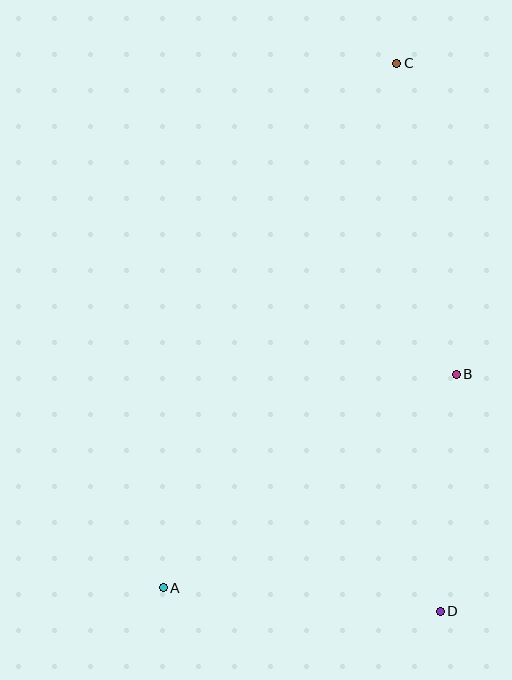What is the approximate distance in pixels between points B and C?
The distance between B and C is approximately 316 pixels.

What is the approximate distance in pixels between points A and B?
The distance between A and B is approximately 362 pixels.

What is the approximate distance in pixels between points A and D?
The distance between A and D is approximately 278 pixels.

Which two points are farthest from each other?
Points A and C are farthest from each other.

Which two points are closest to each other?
Points B and D are closest to each other.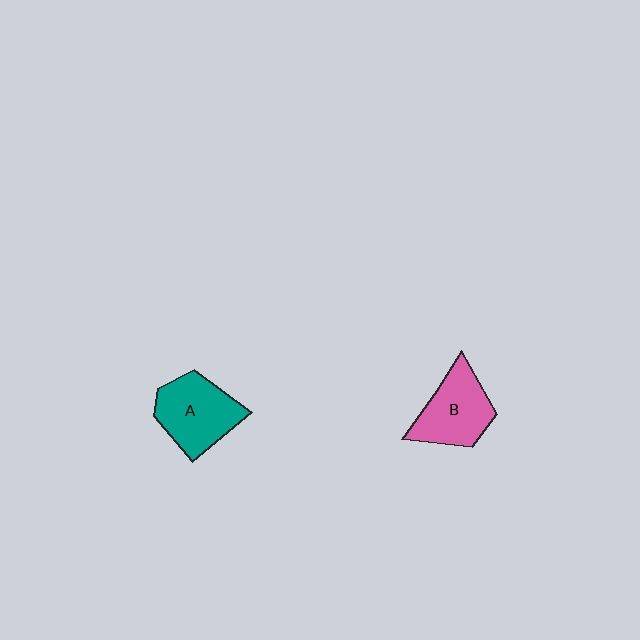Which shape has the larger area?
Shape A (teal).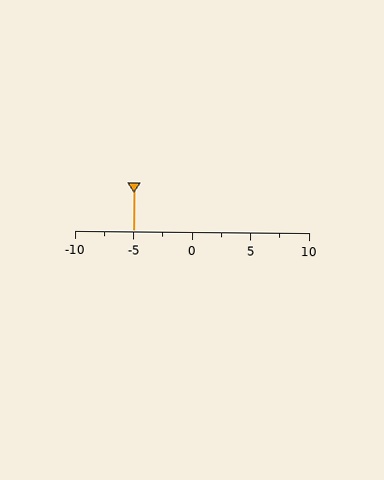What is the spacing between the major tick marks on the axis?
The major ticks are spaced 5 apart.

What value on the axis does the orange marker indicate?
The marker indicates approximately -5.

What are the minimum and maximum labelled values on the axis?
The axis runs from -10 to 10.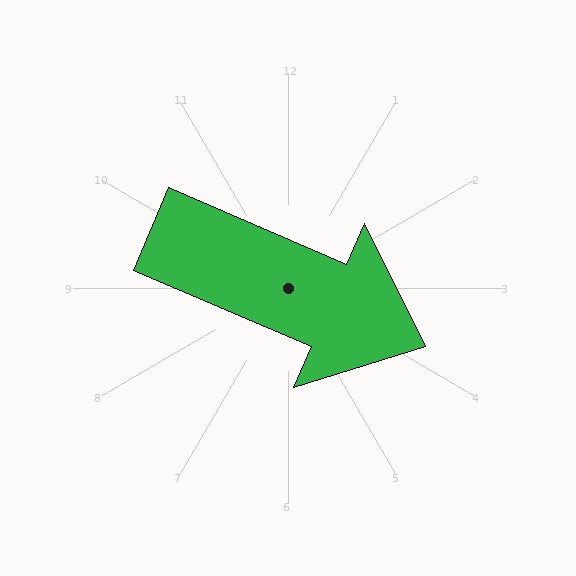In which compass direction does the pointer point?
Southeast.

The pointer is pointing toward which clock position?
Roughly 4 o'clock.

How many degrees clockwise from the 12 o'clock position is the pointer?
Approximately 113 degrees.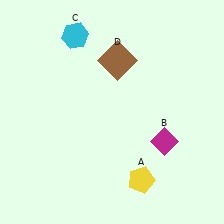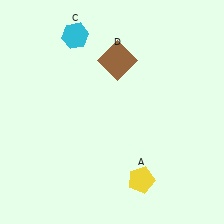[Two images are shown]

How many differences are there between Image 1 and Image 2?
There is 1 difference between the two images.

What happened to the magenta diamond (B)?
The magenta diamond (B) was removed in Image 2. It was in the bottom-right area of Image 1.